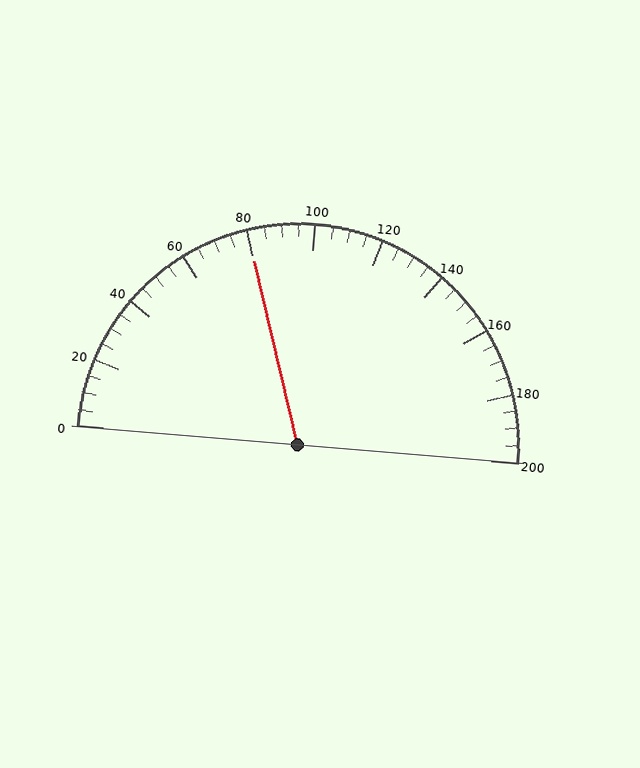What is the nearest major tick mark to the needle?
The nearest major tick mark is 80.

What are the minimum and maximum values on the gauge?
The gauge ranges from 0 to 200.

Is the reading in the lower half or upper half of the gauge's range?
The reading is in the lower half of the range (0 to 200).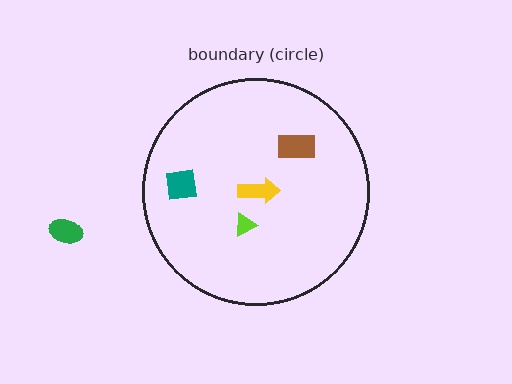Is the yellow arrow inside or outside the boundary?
Inside.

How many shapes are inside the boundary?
4 inside, 1 outside.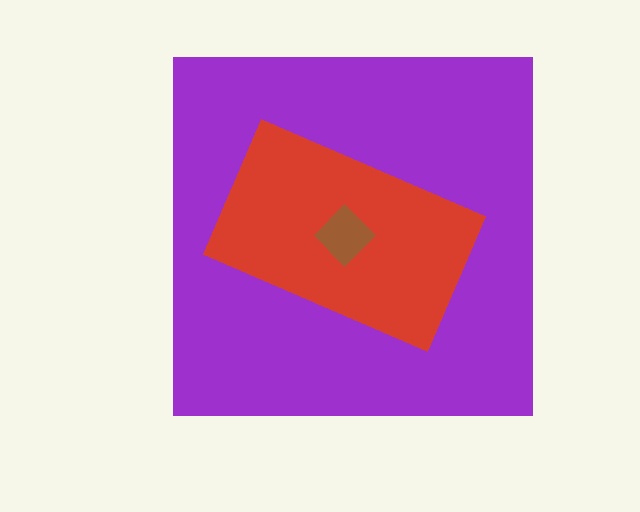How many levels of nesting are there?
3.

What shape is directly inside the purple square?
The red rectangle.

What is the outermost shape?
The purple square.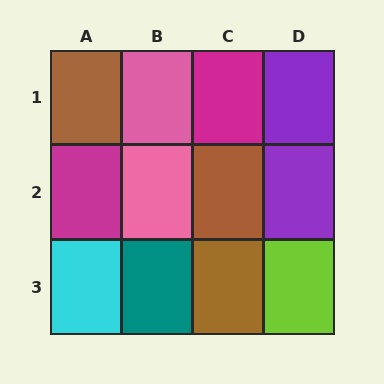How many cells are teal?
1 cell is teal.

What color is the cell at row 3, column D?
Lime.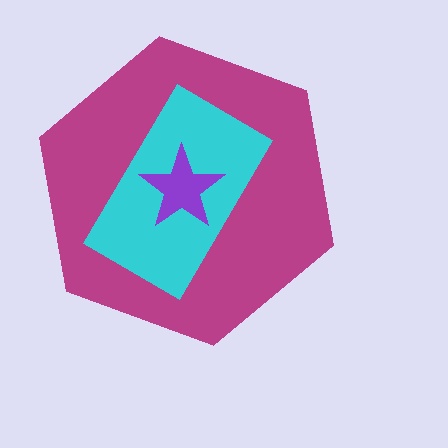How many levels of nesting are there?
3.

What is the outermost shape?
The magenta hexagon.